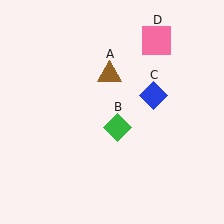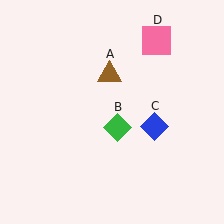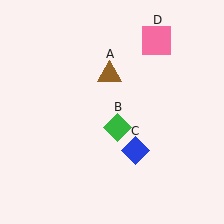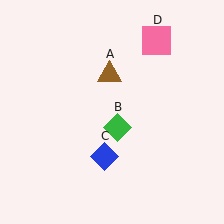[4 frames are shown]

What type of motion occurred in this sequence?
The blue diamond (object C) rotated clockwise around the center of the scene.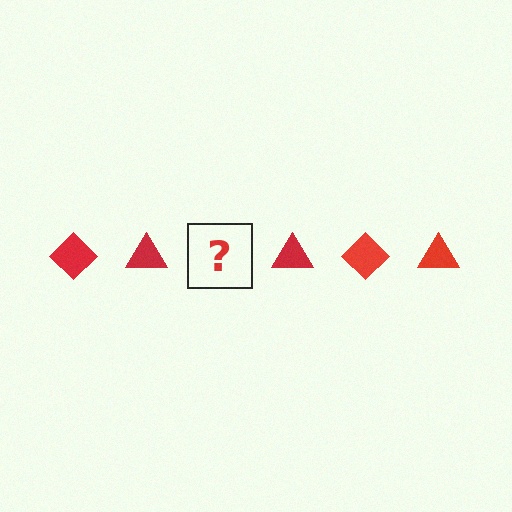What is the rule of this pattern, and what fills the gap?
The rule is that the pattern cycles through diamond, triangle shapes in red. The gap should be filled with a red diamond.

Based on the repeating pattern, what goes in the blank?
The blank should be a red diamond.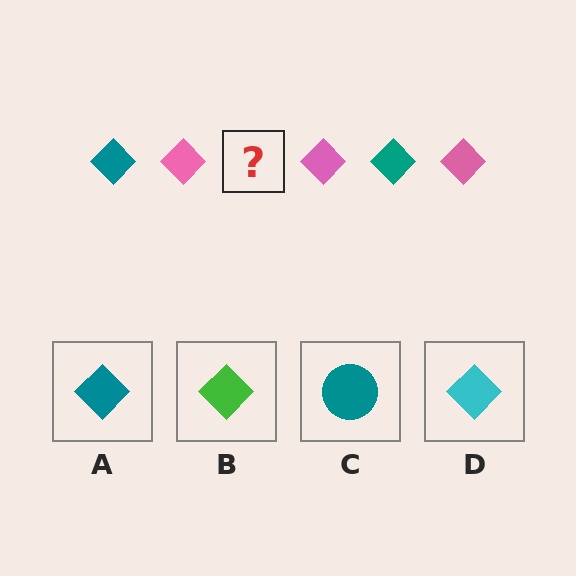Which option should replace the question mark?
Option A.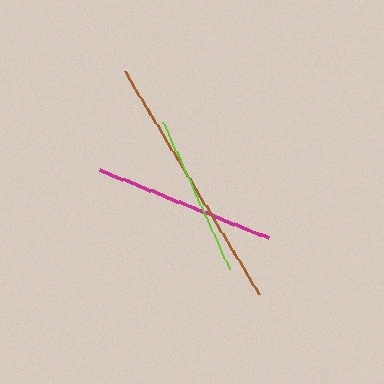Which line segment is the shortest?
The lime line is the shortest at approximately 161 pixels.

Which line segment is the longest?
The brown line is the longest at approximately 260 pixels.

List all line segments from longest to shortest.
From longest to shortest: brown, magenta, lime.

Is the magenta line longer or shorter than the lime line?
The magenta line is longer than the lime line.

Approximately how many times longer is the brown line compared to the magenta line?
The brown line is approximately 1.4 times the length of the magenta line.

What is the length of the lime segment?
The lime segment is approximately 161 pixels long.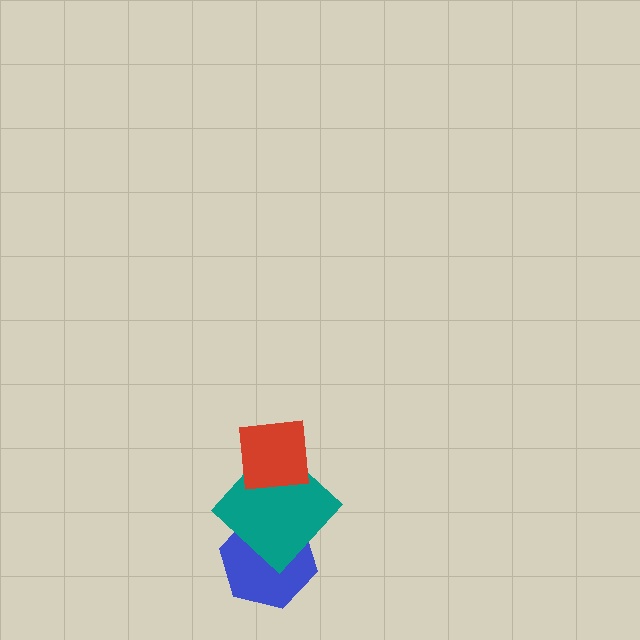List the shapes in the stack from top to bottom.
From top to bottom: the red square, the teal diamond, the blue hexagon.